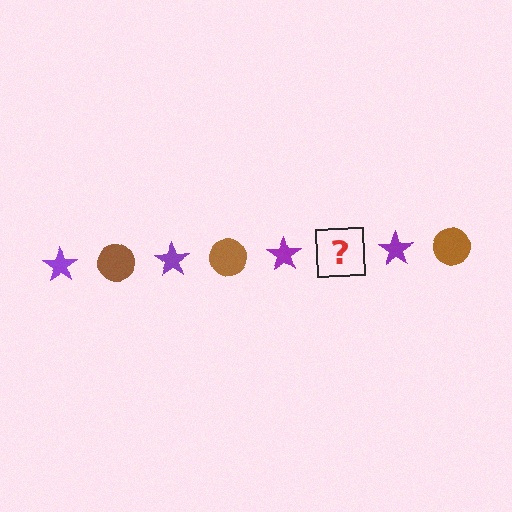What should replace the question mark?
The question mark should be replaced with a brown circle.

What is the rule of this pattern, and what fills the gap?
The rule is that the pattern alternates between purple star and brown circle. The gap should be filled with a brown circle.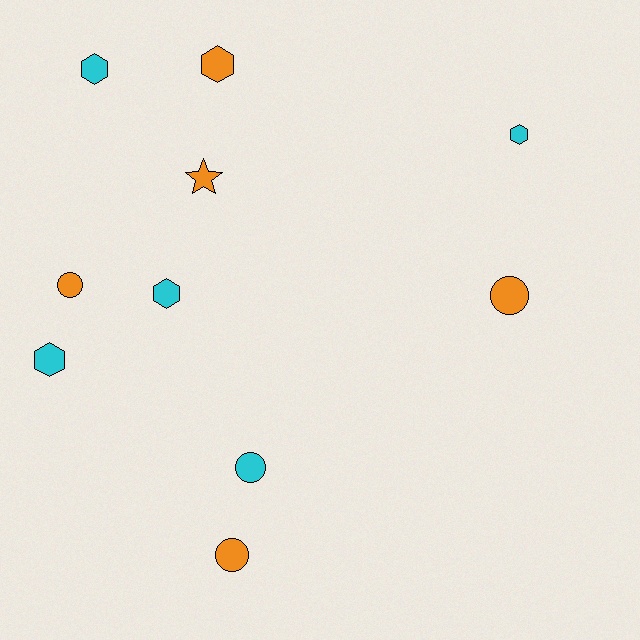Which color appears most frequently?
Orange, with 5 objects.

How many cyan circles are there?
There is 1 cyan circle.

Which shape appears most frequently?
Hexagon, with 5 objects.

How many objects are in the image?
There are 10 objects.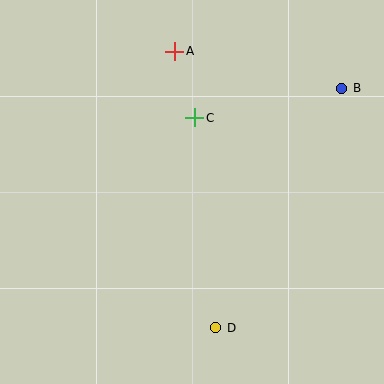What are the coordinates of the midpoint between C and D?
The midpoint between C and D is at (205, 223).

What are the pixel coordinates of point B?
Point B is at (342, 88).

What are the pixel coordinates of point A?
Point A is at (175, 51).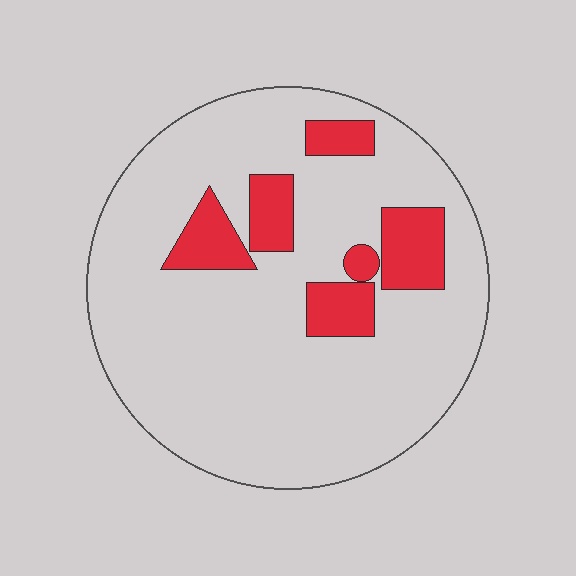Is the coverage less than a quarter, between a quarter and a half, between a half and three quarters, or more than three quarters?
Less than a quarter.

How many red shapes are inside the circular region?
6.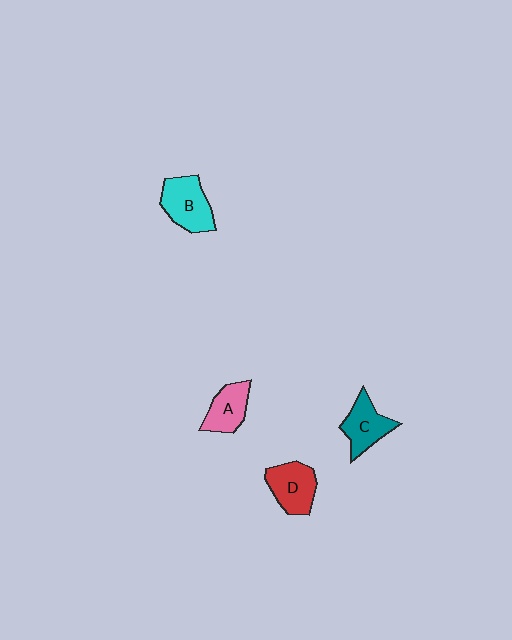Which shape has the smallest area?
Shape A (pink).